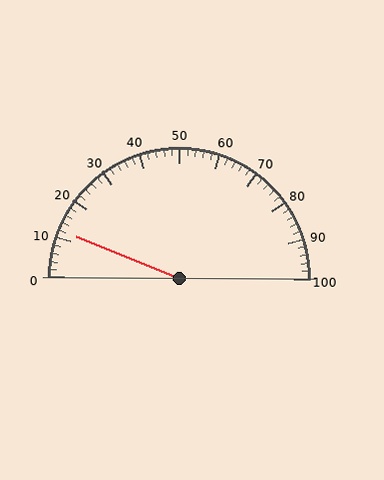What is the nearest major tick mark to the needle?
The nearest major tick mark is 10.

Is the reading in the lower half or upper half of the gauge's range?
The reading is in the lower half of the range (0 to 100).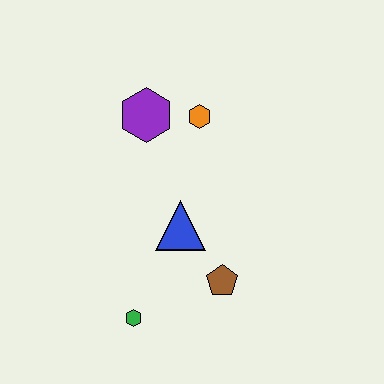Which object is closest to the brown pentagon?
The blue triangle is closest to the brown pentagon.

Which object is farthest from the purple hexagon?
The green hexagon is farthest from the purple hexagon.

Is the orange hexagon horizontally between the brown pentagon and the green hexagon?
Yes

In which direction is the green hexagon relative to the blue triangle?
The green hexagon is below the blue triangle.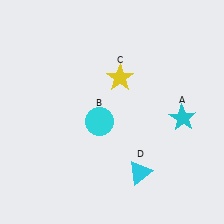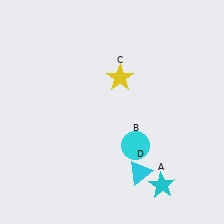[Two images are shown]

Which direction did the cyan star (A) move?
The cyan star (A) moved down.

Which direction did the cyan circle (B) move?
The cyan circle (B) moved right.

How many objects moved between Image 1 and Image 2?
2 objects moved between the two images.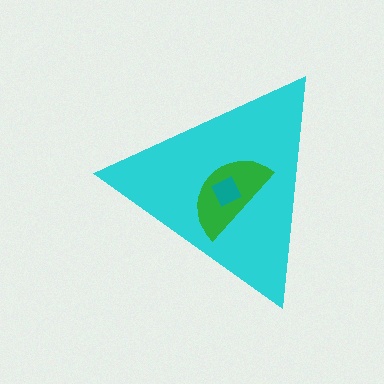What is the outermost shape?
The cyan triangle.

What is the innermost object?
The teal square.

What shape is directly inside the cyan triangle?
The green semicircle.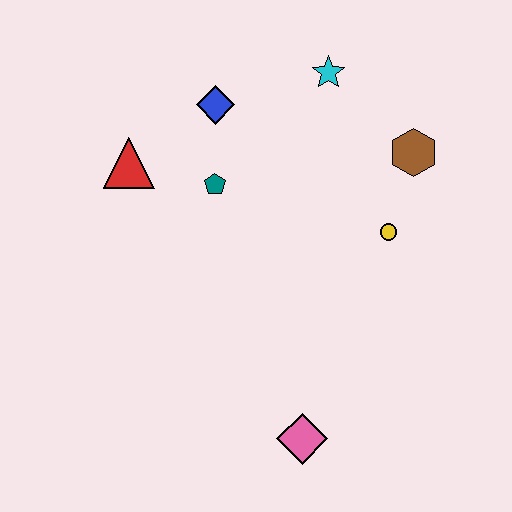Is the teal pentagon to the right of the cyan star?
No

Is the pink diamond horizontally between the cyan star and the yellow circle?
No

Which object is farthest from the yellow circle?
The red triangle is farthest from the yellow circle.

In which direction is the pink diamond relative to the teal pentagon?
The pink diamond is below the teal pentagon.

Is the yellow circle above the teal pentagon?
No